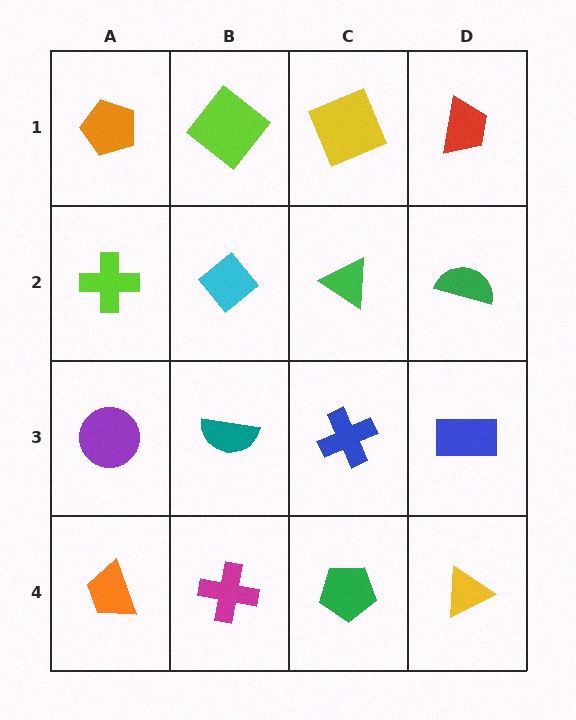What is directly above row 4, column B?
A teal semicircle.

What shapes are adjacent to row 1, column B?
A cyan diamond (row 2, column B), an orange pentagon (row 1, column A), a yellow square (row 1, column C).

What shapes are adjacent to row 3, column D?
A green semicircle (row 2, column D), a yellow triangle (row 4, column D), a blue cross (row 3, column C).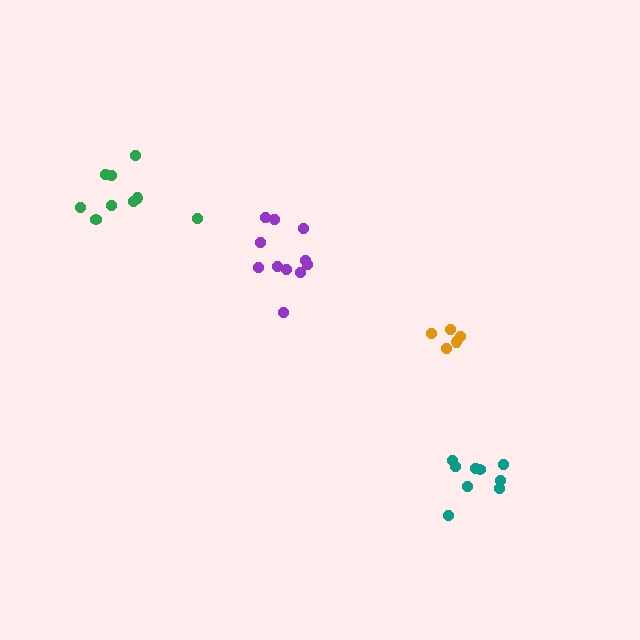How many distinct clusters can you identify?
There are 4 distinct clusters.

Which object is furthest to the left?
The green cluster is leftmost.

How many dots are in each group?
Group 1: 11 dots, Group 2: 5 dots, Group 3: 9 dots, Group 4: 9 dots (34 total).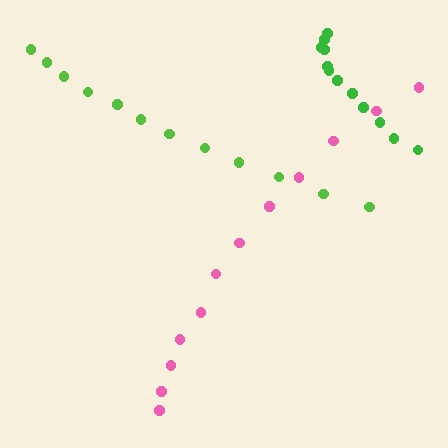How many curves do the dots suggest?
There are 3 distinct paths.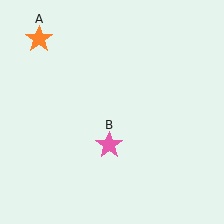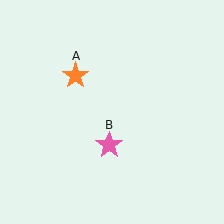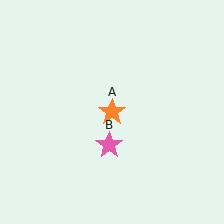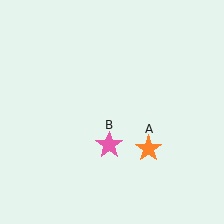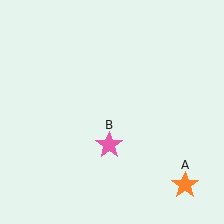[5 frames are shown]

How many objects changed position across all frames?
1 object changed position: orange star (object A).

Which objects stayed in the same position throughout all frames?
Pink star (object B) remained stationary.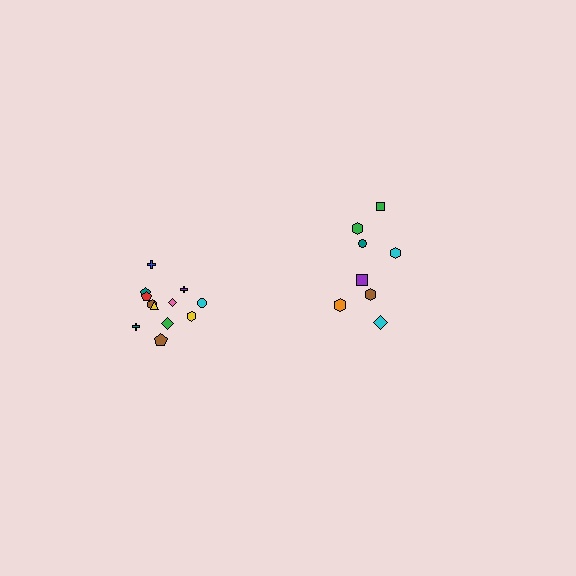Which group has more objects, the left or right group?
The left group.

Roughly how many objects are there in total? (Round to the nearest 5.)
Roughly 20 objects in total.